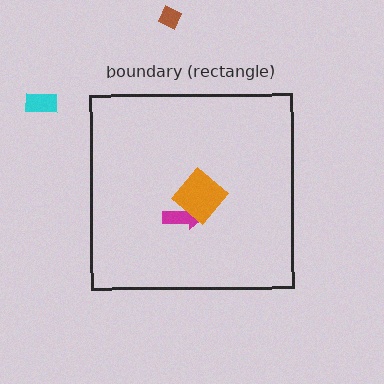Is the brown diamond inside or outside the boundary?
Outside.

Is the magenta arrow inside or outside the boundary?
Inside.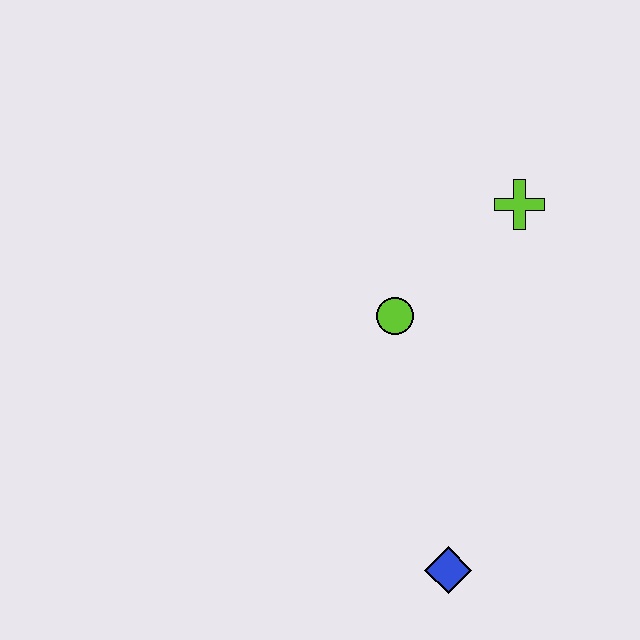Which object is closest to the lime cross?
The lime circle is closest to the lime cross.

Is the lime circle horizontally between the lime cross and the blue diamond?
No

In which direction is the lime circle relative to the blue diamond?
The lime circle is above the blue diamond.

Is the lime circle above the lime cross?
No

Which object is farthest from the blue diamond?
The lime cross is farthest from the blue diamond.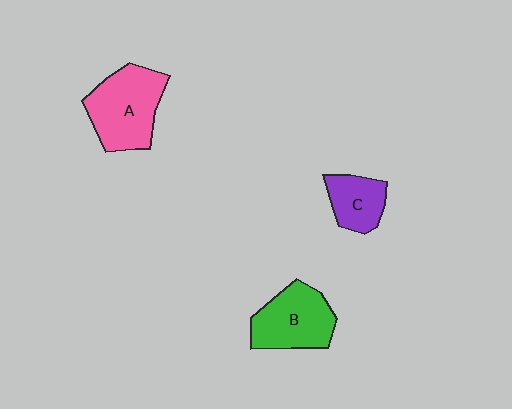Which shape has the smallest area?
Shape C (purple).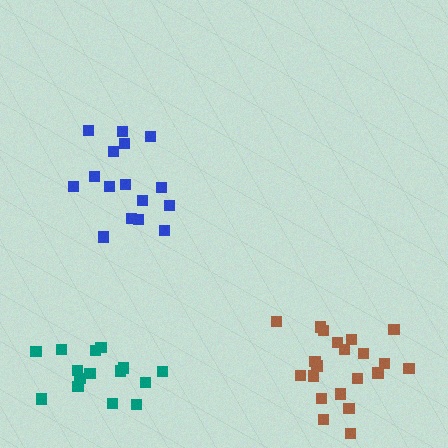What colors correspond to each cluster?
The clusters are colored: teal, blue, brown.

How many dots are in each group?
Group 1: 15 dots, Group 2: 16 dots, Group 3: 21 dots (52 total).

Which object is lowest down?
The brown cluster is bottommost.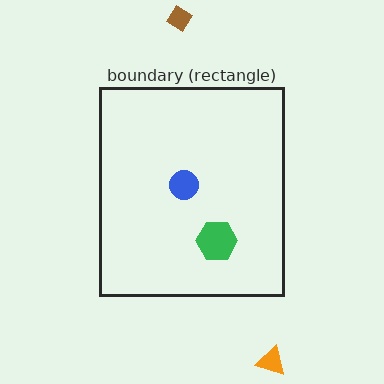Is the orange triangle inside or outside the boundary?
Outside.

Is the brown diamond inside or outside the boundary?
Outside.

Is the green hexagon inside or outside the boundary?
Inside.